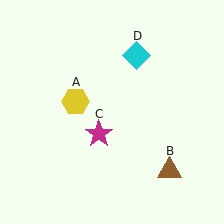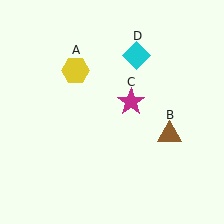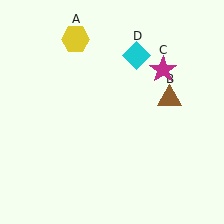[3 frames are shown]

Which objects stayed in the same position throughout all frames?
Cyan diamond (object D) remained stationary.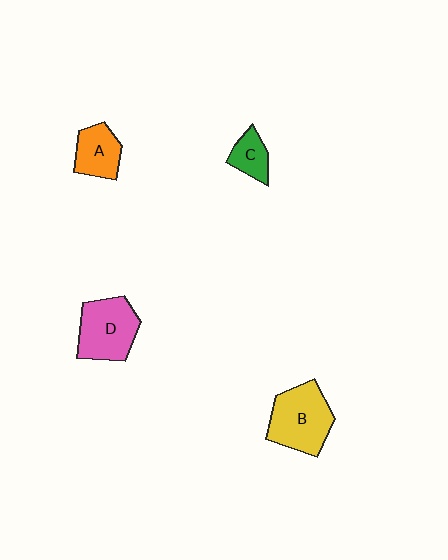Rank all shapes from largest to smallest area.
From largest to smallest: B (yellow), D (pink), A (orange), C (green).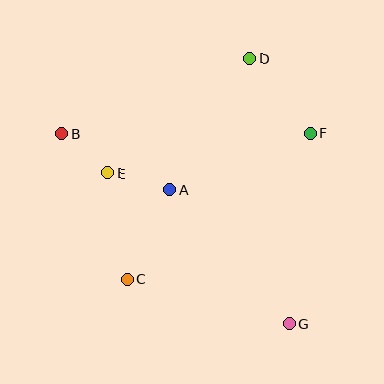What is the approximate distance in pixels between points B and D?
The distance between B and D is approximately 202 pixels.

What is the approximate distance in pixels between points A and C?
The distance between A and C is approximately 99 pixels.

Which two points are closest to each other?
Points B and E are closest to each other.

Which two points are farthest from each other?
Points B and G are farthest from each other.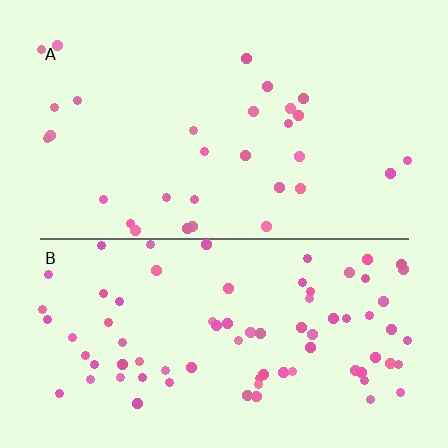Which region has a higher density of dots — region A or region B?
B (the bottom).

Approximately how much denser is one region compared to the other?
Approximately 2.6× — region B over region A.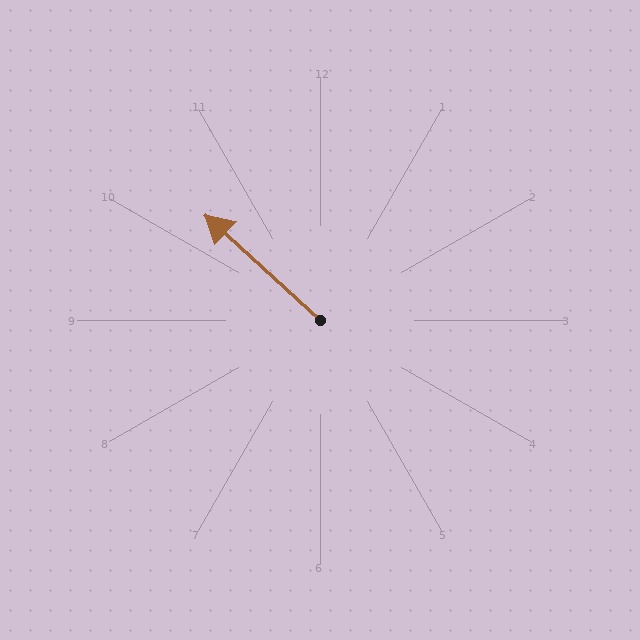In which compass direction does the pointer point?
Northwest.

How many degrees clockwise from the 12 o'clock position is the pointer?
Approximately 313 degrees.